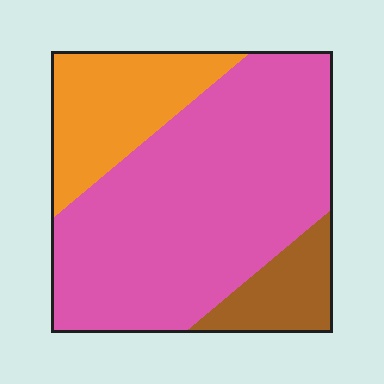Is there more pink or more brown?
Pink.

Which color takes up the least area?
Brown, at roughly 10%.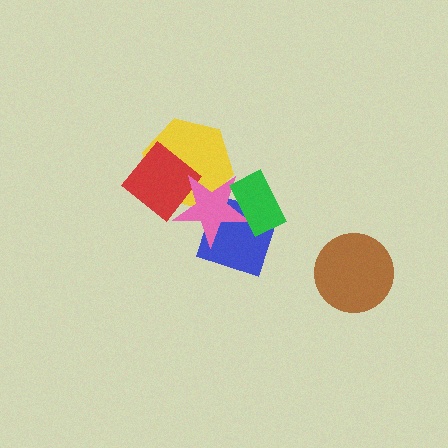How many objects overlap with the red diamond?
2 objects overlap with the red diamond.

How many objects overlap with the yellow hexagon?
2 objects overlap with the yellow hexagon.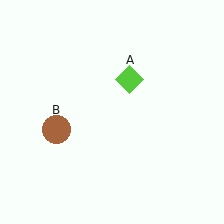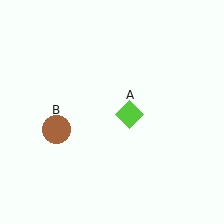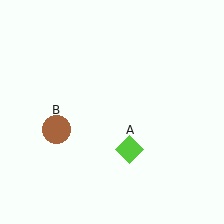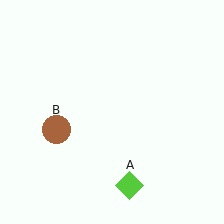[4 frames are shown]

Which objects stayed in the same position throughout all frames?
Brown circle (object B) remained stationary.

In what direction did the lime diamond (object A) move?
The lime diamond (object A) moved down.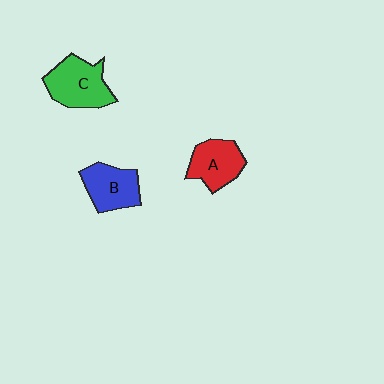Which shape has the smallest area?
Shape A (red).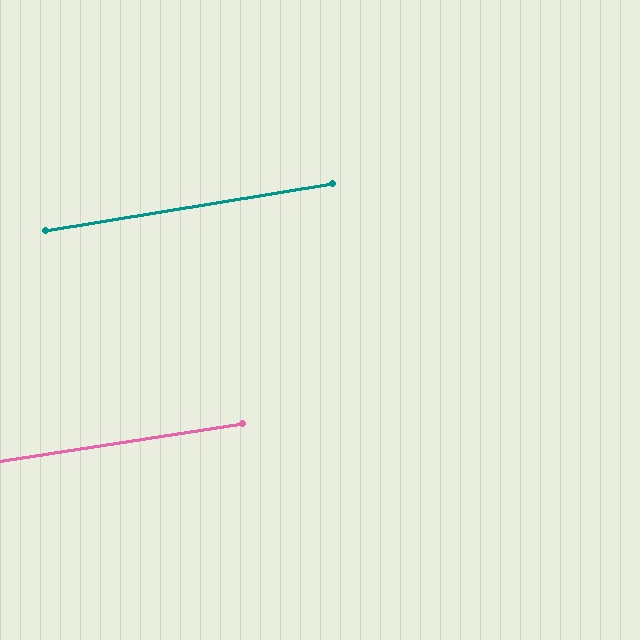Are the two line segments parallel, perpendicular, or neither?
Parallel — their directions differ by only 0.5°.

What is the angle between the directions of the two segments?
Approximately 1 degree.